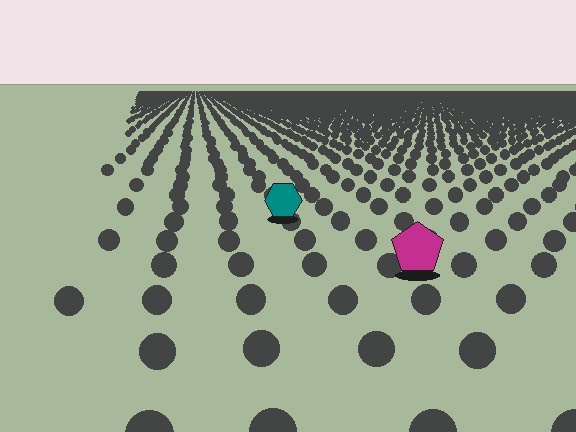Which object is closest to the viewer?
The magenta pentagon is closest. The texture marks near it are larger and more spread out.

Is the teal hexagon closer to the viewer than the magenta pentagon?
No. The magenta pentagon is closer — you can tell from the texture gradient: the ground texture is coarser near it.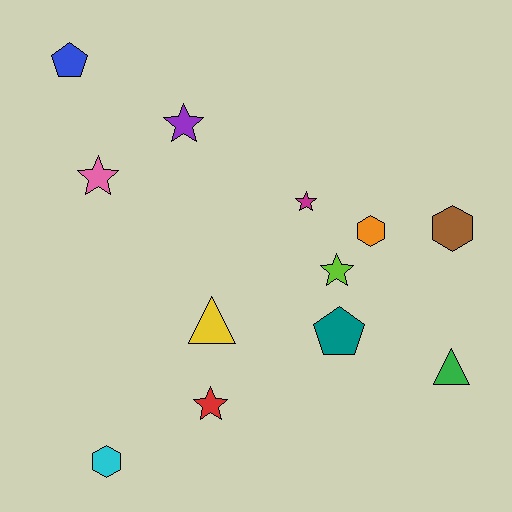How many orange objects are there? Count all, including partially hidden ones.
There is 1 orange object.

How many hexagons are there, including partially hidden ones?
There are 3 hexagons.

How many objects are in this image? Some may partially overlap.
There are 12 objects.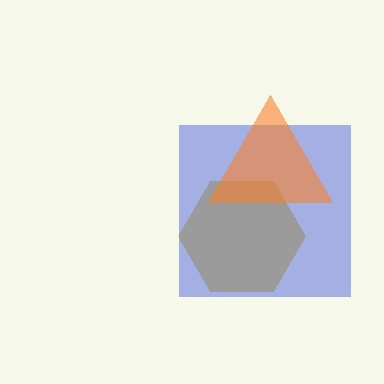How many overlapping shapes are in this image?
There are 3 overlapping shapes in the image.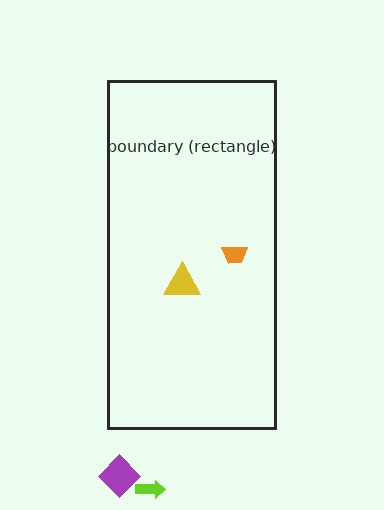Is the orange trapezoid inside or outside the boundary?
Inside.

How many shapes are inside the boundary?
2 inside, 2 outside.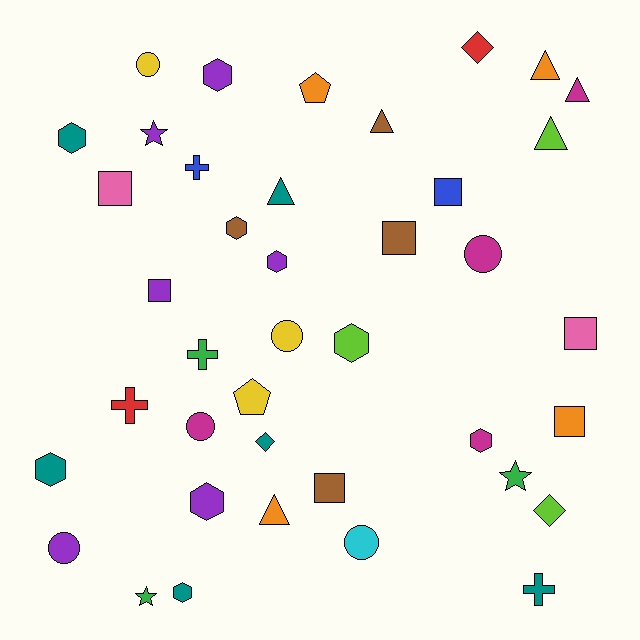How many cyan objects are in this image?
There is 1 cyan object.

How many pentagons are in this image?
There are 2 pentagons.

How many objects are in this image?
There are 40 objects.